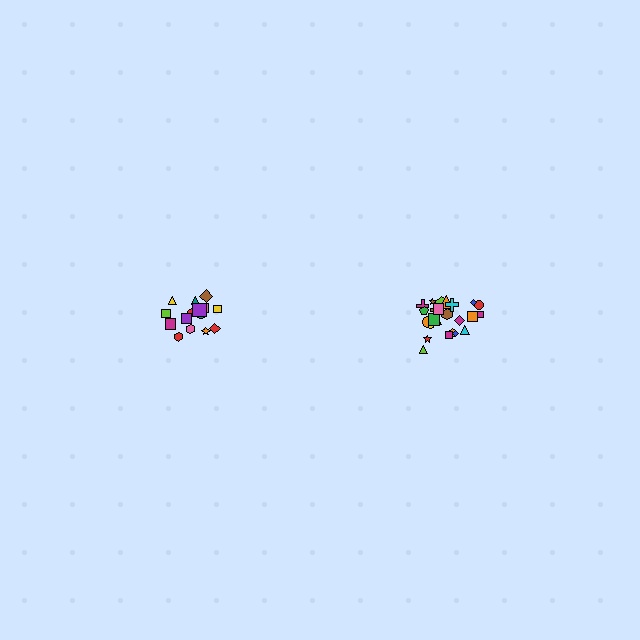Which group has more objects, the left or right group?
The right group.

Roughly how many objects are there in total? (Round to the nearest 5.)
Roughly 40 objects in total.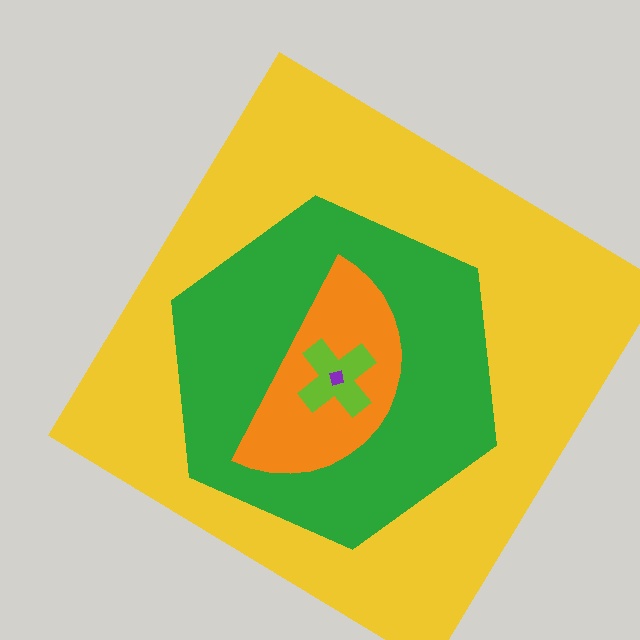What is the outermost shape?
The yellow diamond.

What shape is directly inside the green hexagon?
The orange semicircle.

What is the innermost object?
The purple square.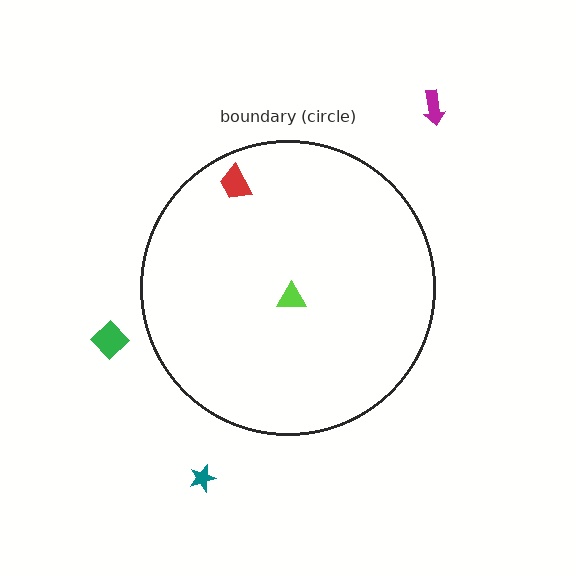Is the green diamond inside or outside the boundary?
Outside.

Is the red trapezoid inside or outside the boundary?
Inside.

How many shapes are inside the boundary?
2 inside, 3 outside.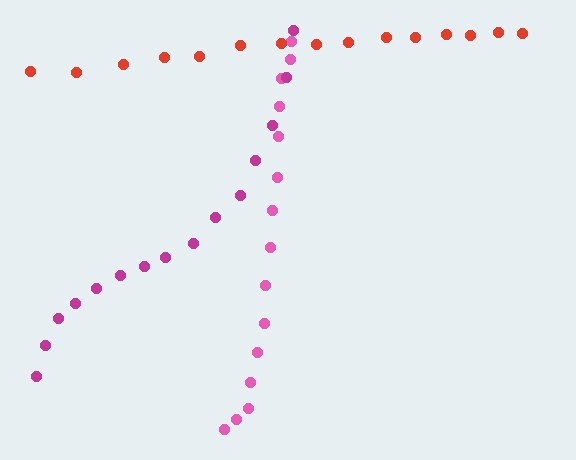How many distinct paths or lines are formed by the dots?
There are 3 distinct paths.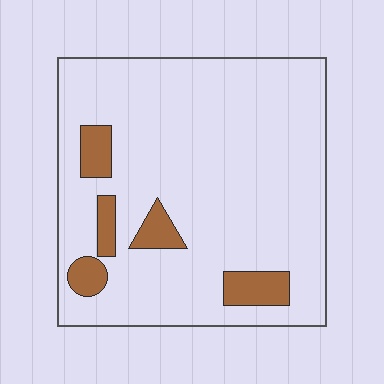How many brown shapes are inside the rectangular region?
5.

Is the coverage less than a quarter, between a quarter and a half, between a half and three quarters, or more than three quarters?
Less than a quarter.